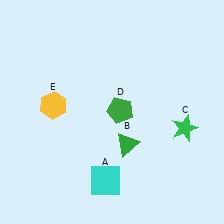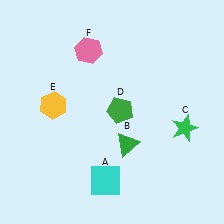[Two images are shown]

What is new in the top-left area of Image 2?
A pink hexagon (F) was added in the top-left area of Image 2.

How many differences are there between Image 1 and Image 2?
There is 1 difference between the two images.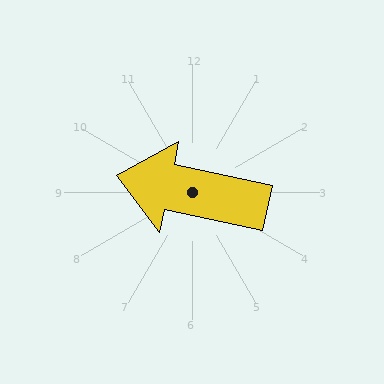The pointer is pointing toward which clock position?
Roughly 9 o'clock.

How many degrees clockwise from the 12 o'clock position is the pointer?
Approximately 282 degrees.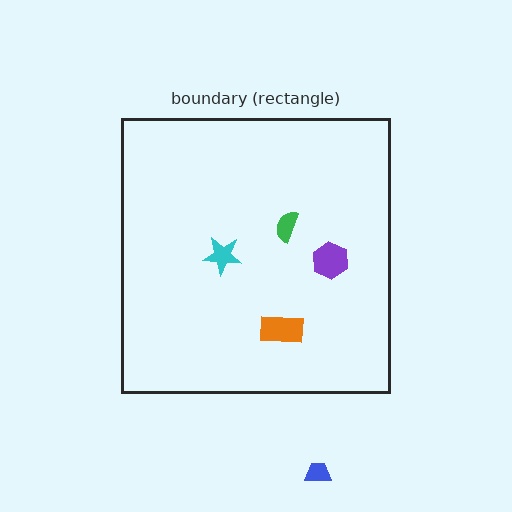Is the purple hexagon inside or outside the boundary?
Inside.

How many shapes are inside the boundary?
4 inside, 1 outside.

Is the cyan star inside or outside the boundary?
Inside.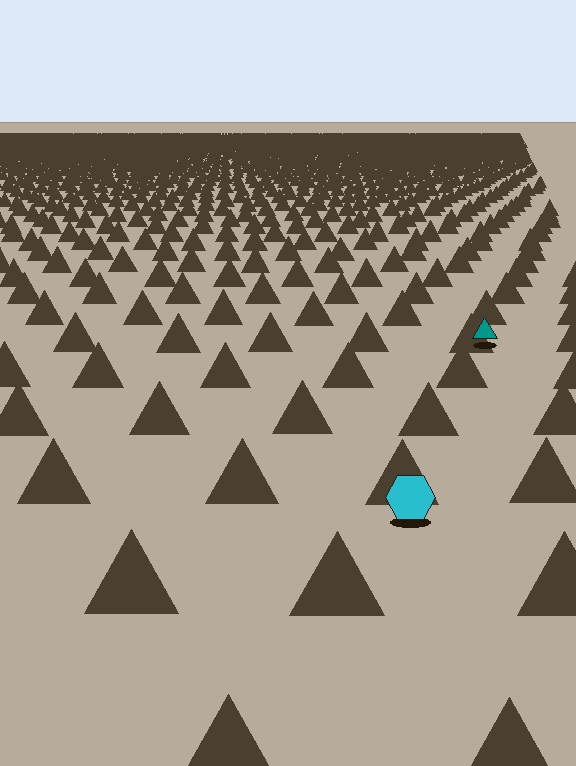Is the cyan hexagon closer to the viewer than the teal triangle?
Yes. The cyan hexagon is closer — you can tell from the texture gradient: the ground texture is coarser near it.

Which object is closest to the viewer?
The cyan hexagon is closest. The texture marks near it are larger and more spread out.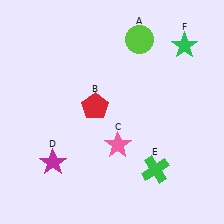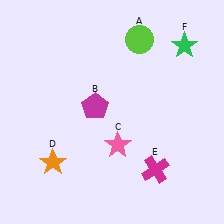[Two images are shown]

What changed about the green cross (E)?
In Image 1, E is green. In Image 2, it changed to magenta.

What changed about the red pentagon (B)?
In Image 1, B is red. In Image 2, it changed to magenta.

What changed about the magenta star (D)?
In Image 1, D is magenta. In Image 2, it changed to orange.